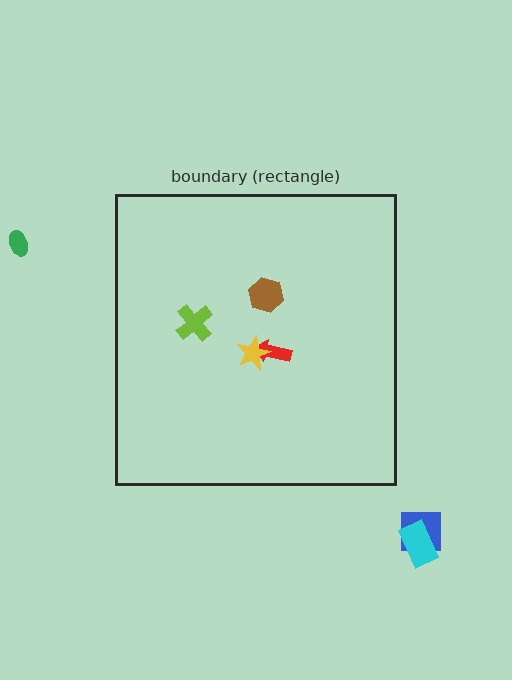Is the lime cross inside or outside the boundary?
Inside.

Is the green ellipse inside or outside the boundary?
Outside.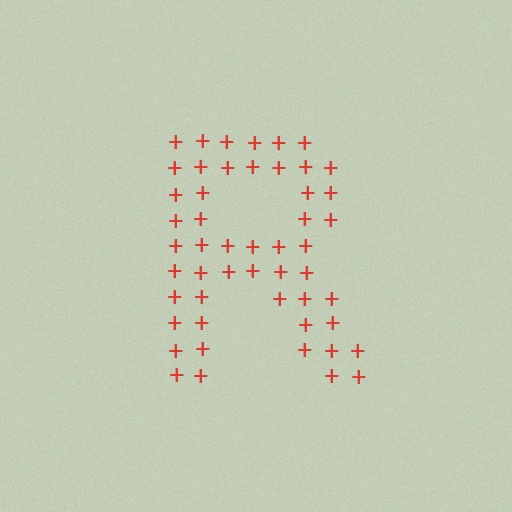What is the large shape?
The large shape is the letter R.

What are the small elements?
The small elements are plus signs.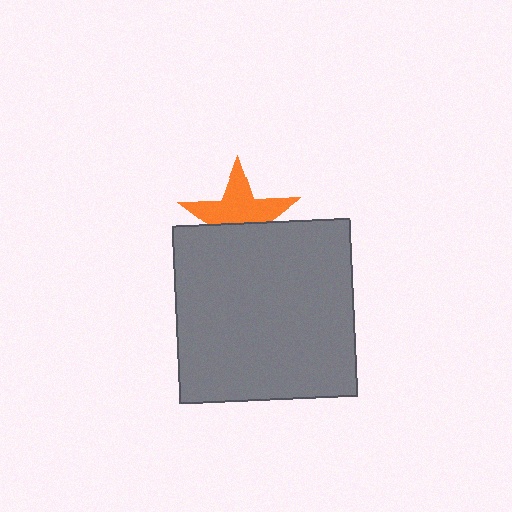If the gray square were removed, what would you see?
You would see the complete orange star.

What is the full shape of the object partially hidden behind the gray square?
The partially hidden object is an orange star.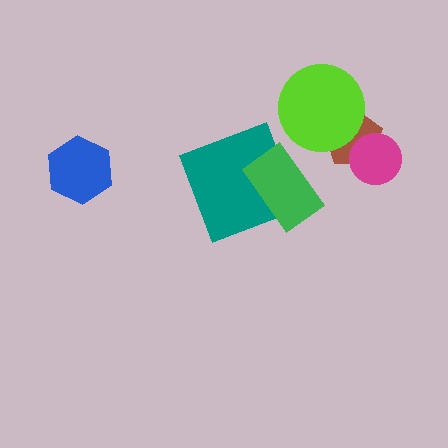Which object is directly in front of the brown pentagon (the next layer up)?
The magenta circle is directly in front of the brown pentagon.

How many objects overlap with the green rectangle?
1 object overlaps with the green rectangle.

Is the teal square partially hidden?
Yes, it is partially covered by another shape.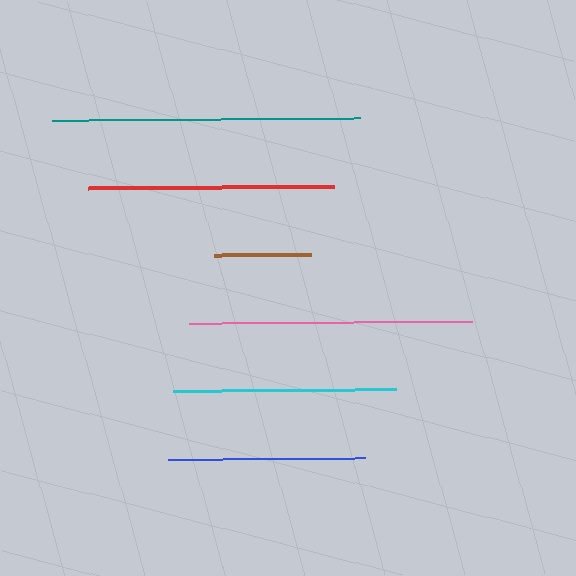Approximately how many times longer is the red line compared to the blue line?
The red line is approximately 1.3 times the length of the blue line.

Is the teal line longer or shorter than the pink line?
The teal line is longer than the pink line.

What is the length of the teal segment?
The teal segment is approximately 309 pixels long.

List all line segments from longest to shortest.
From longest to shortest: teal, pink, red, cyan, blue, brown.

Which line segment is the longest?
The teal line is the longest at approximately 309 pixels.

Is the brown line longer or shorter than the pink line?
The pink line is longer than the brown line.